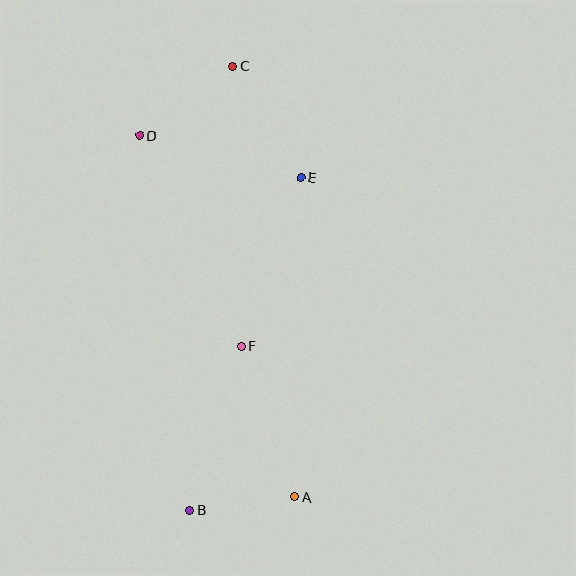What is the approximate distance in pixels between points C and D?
The distance between C and D is approximately 116 pixels.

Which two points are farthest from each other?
Points B and C are farthest from each other.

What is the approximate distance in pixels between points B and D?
The distance between B and D is approximately 378 pixels.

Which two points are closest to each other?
Points A and B are closest to each other.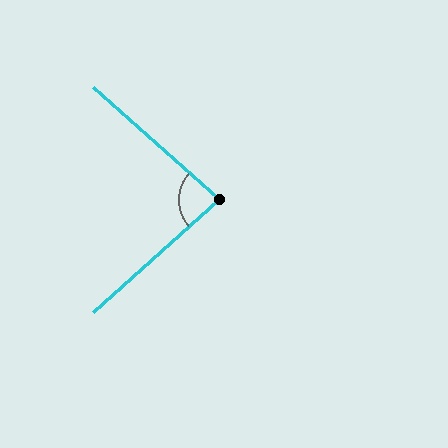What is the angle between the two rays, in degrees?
Approximately 83 degrees.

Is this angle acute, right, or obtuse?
It is acute.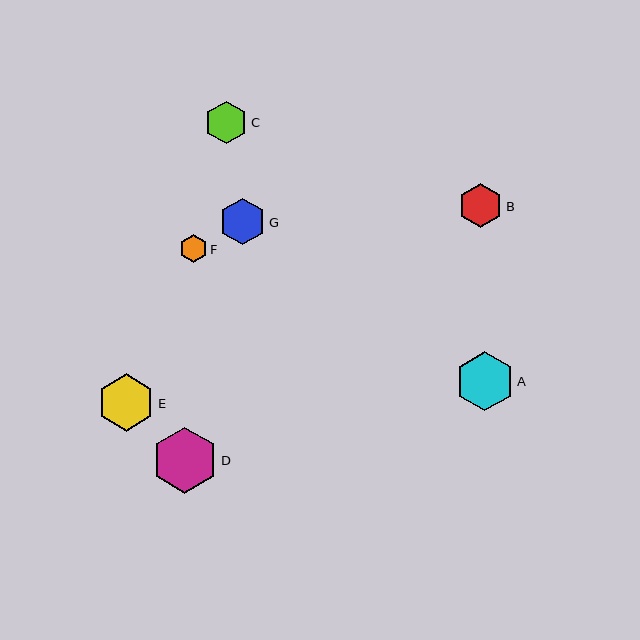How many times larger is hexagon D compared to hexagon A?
Hexagon D is approximately 1.1 times the size of hexagon A.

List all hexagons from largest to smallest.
From largest to smallest: D, A, E, G, B, C, F.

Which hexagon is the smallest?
Hexagon F is the smallest with a size of approximately 28 pixels.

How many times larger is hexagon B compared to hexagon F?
Hexagon B is approximately 1.6 times the size of hexagon F.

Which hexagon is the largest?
Hexagon D is the largest with a size of approximately 66 pixels.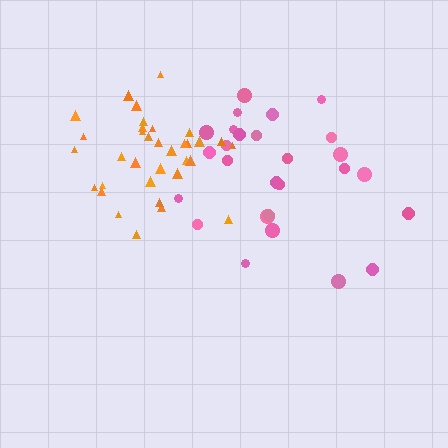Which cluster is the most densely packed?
Orange.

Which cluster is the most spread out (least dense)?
Pink.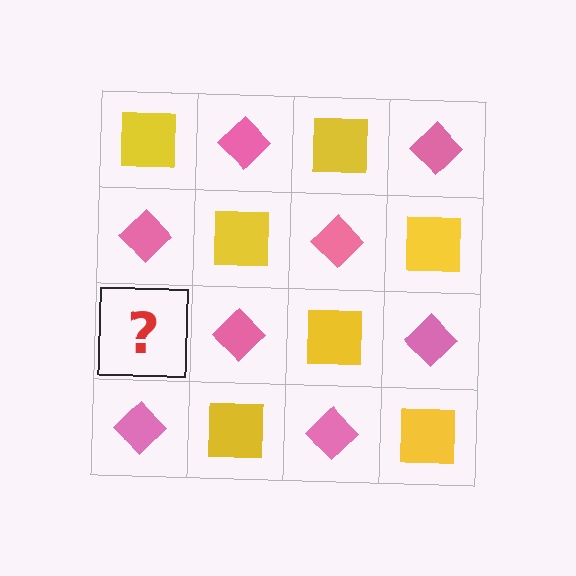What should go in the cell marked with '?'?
The missing cell should contain a yellow square.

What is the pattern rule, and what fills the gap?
The rule is that it alternates yellow square and pink diamond in a checkerboard pattern. The gap should be filled with a yellow square.